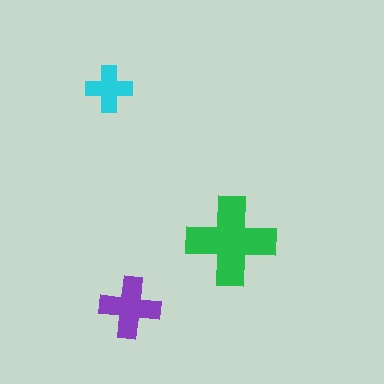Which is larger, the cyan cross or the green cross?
The green one.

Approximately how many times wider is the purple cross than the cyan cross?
About 1.5 times wider.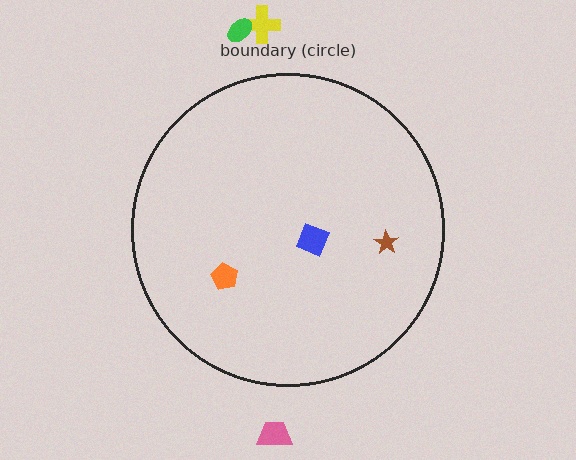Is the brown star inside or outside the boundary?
Inside.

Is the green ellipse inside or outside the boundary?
Outside.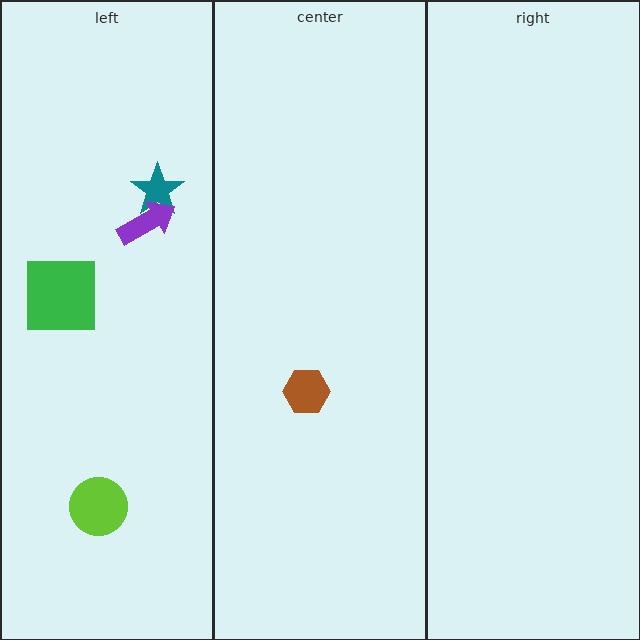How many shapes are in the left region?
4.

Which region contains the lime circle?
The left region.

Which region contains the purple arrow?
The left region.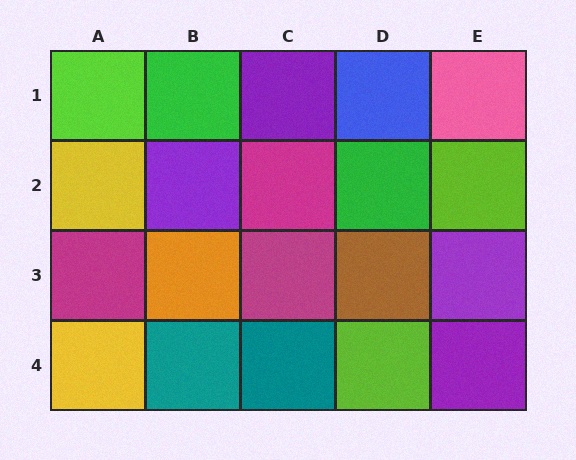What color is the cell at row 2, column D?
Green.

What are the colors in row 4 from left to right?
Yellow, teal, teal, lime, purple.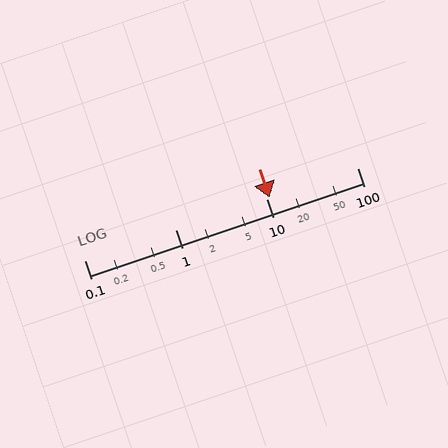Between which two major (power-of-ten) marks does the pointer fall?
The pointer is between 10 and 100.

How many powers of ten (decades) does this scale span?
The scale spans 3 decades, from 0.1 to 100.